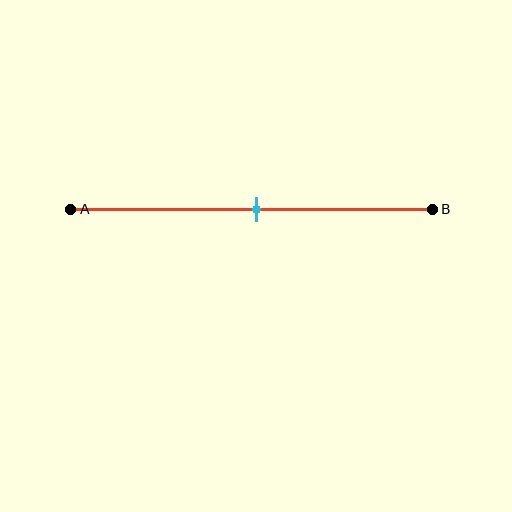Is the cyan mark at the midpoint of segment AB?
Yes, the mark is approximately at the midpoint.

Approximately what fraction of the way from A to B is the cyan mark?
The cyan mark is approximately 50% of the way from A to B.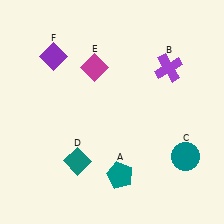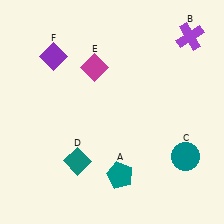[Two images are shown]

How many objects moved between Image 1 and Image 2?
1 object moved between the two images.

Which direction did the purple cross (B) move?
The purple cross (B) moved up.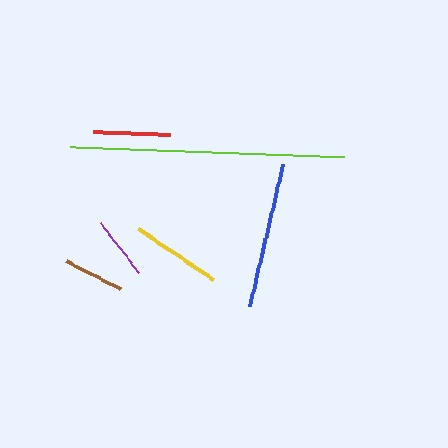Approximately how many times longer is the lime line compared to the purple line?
The lime line is approximately 4.4 times the length of the purple line.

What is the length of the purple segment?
The purple segment is approximately 63 pixels long.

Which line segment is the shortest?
The brown line is the shortest at approximately 60 pixels.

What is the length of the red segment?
The red segment is approximately 77 pixels long.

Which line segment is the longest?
The lime line is the longest at approximately 274 pixels.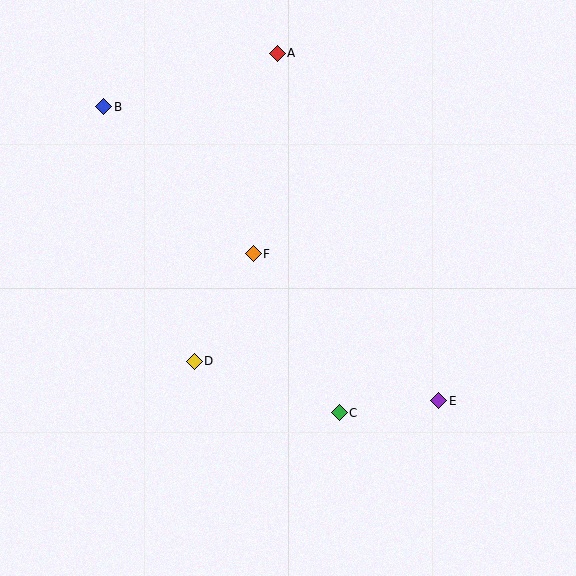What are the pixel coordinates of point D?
Point D is at (194, 361).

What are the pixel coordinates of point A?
Point A is at (277, 53).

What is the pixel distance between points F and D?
The distance between F and D is 123 pixels.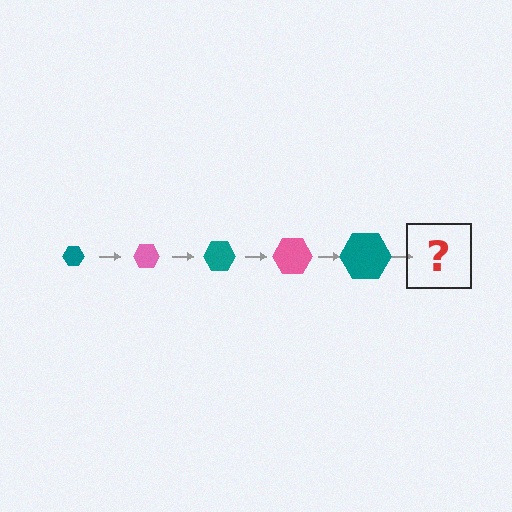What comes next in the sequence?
The next element should be a pink hexagon, larger than the previous one.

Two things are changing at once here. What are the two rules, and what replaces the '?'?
The two rules are that the hexagon grows larger each step and the color cycles through teal and pink. The '?' should be a pink hexagon, larger than the previous one.